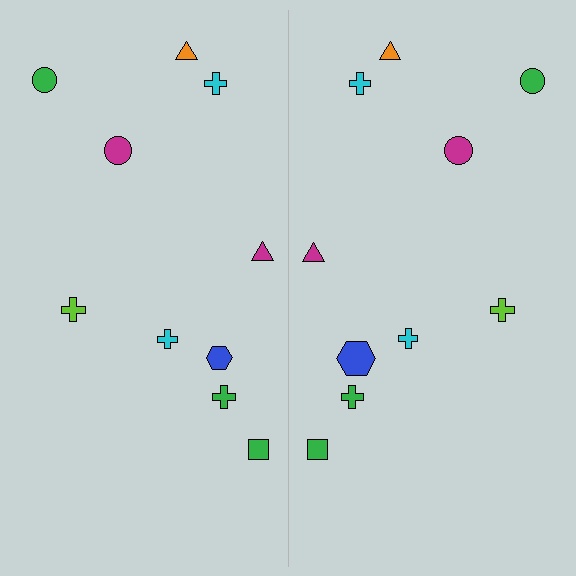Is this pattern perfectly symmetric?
No, the pattern is not perfectly symmetric. The blue hexagon on the right side has a different size than its mirror counterpart.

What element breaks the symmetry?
The blue hexagon on the right side has a different size than its mirror counterpart.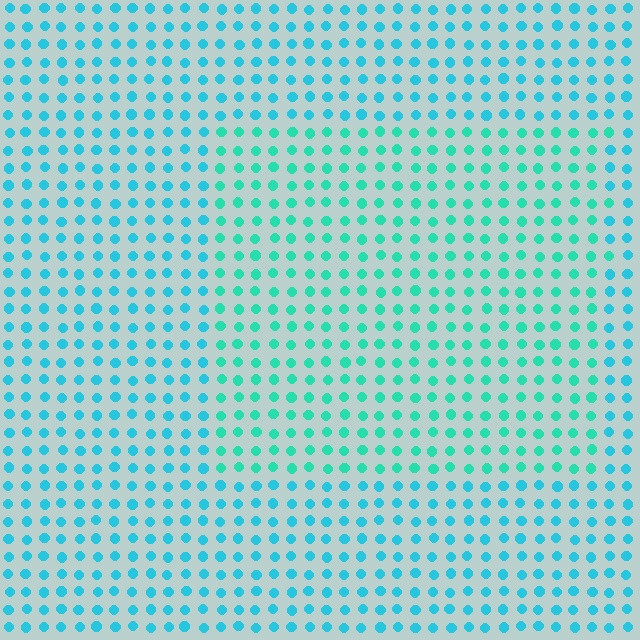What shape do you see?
I see a rectangle.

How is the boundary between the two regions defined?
The boundary is defined purely by a slight shift in hue (about 24 degrees). Spacing, size, and orientation are identical on both sides.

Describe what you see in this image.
The image is filled with small cyan elements in a uniform arrangement. A rectangle-shaped region is visible where the elements are tinted to a slightly different hue, forming a subtle color boundary.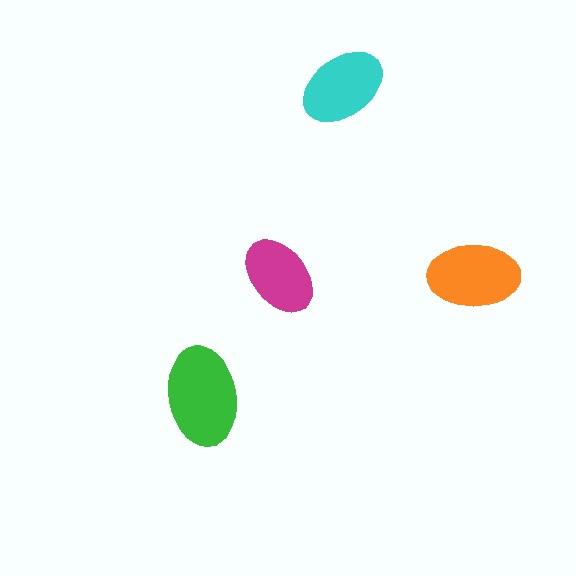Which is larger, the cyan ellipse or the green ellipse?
The green one.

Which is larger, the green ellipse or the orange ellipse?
The green one.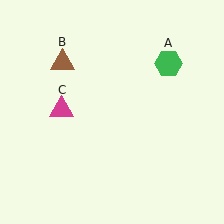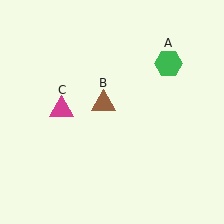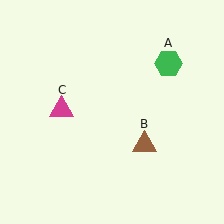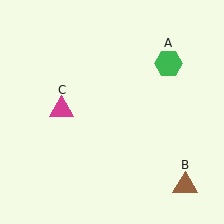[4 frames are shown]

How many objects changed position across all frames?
1 object changed position: brown triangle (object B).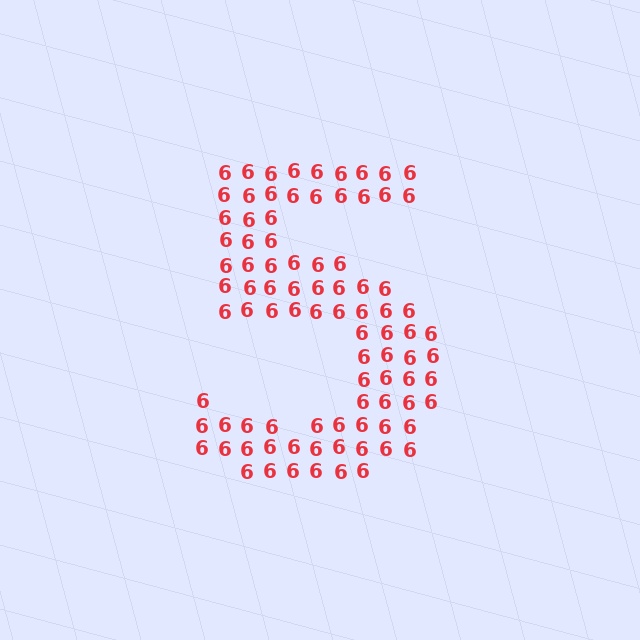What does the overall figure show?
The overall figure shows the digit 5.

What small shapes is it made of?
It is made of small digit 6's.